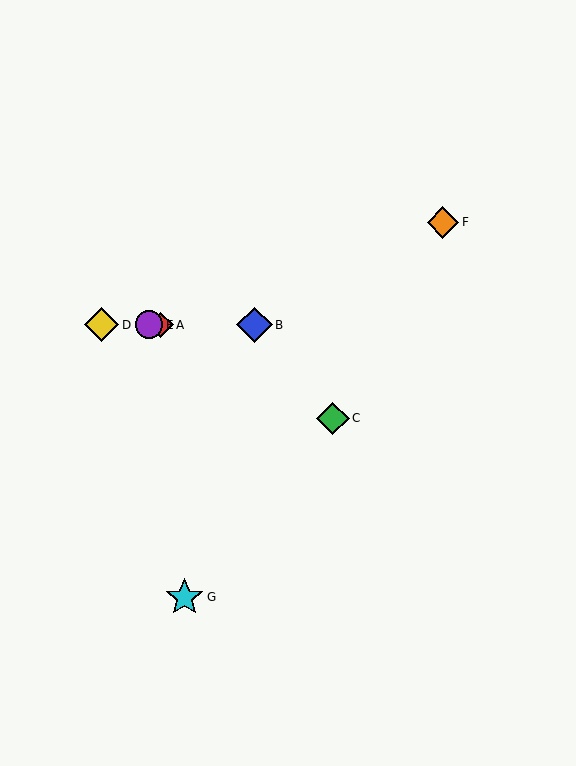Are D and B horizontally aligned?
Yes, both are at y≈325.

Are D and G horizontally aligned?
No, D is at y≈325 and G is at y≈597.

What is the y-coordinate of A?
Object A is at y≈325.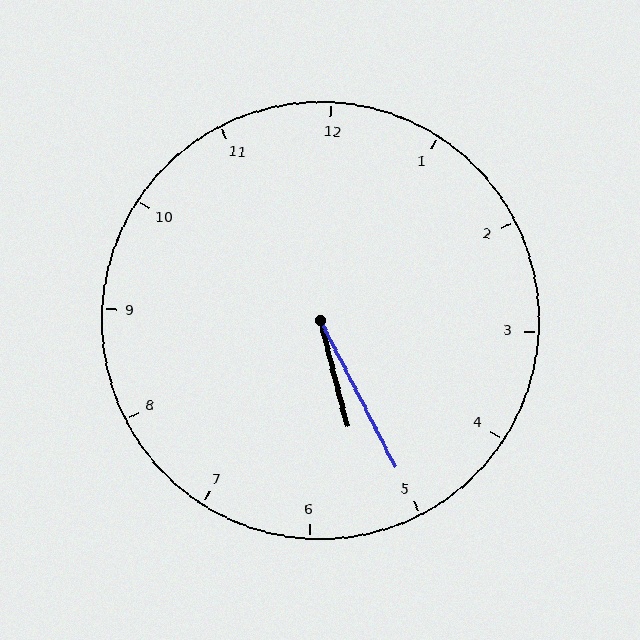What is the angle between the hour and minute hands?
Approximately 12 degrees.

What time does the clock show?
5:25.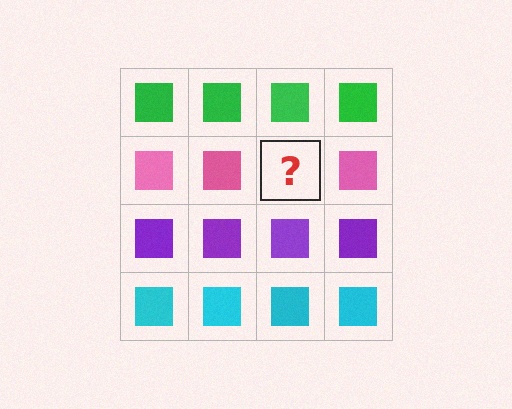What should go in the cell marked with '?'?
The missing cell should contain a pink square.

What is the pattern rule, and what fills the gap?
The rule is that each row has a consistent color. The gap should be filled with a pink square.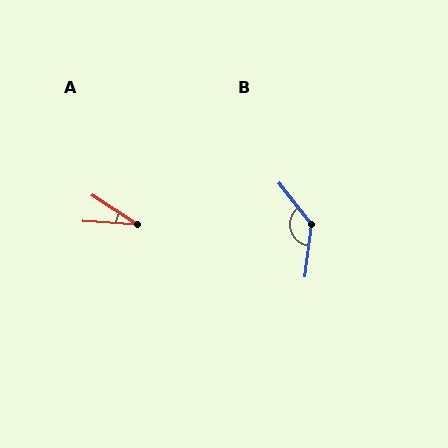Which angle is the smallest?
A, at approximately 28 degrees.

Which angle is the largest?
B, at approximately 136 degrees.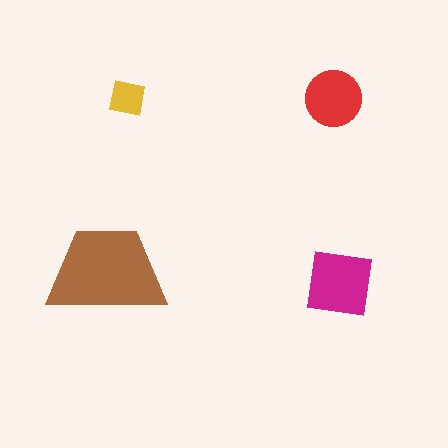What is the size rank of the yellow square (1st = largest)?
4th.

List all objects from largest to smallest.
The brown trapezoid, the magenta square, the red circle, the yellow square.